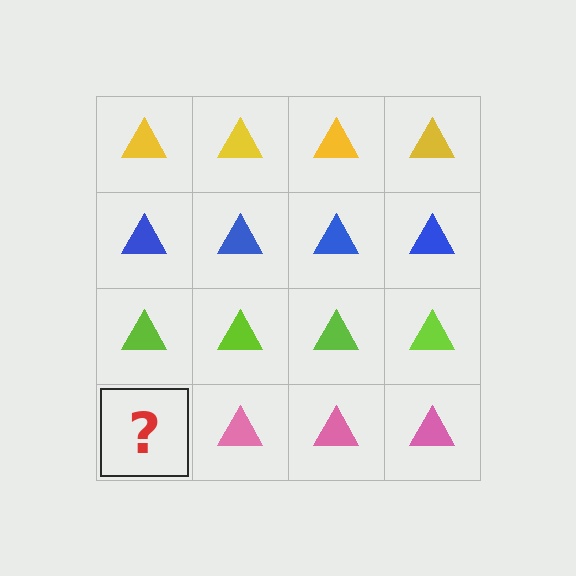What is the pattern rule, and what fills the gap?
The rule is that each row has a consistent color. The gap should be filled with a pink triangle.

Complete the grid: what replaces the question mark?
The question mark should be replaced with a pink triangle.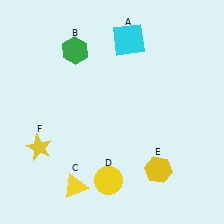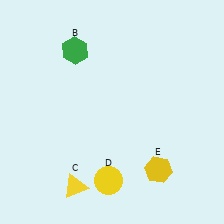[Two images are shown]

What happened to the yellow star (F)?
The yellow star (F) was removed in Image 2. It was in the bottom-left area of Image 1.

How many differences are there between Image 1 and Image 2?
There are 2 differences between the two images.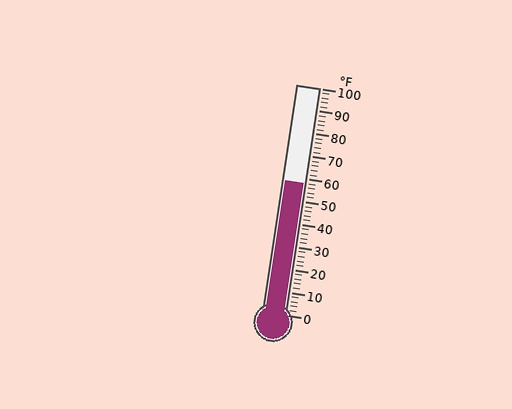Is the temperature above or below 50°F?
The temperature is above 50°F.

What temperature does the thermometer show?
The thermometer shows approximately 58°F.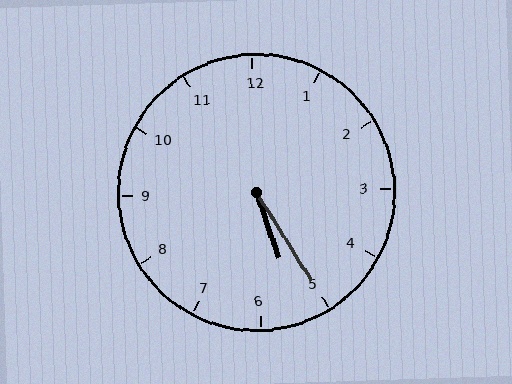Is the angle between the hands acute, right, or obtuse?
It is acute.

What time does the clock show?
5:25.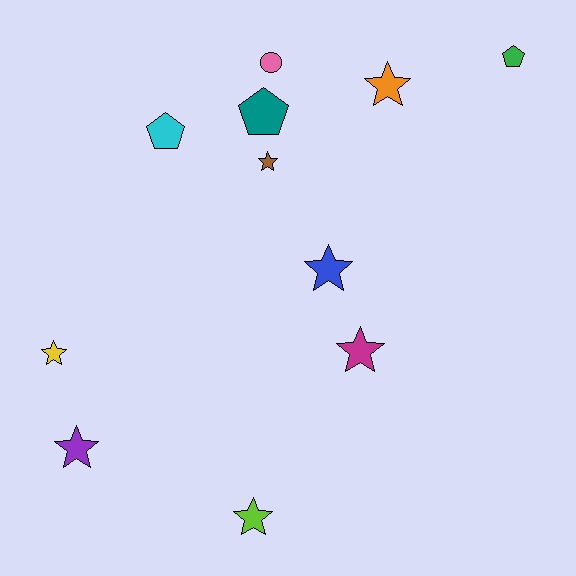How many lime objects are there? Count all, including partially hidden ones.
There is 1 lime object.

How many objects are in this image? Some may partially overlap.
There are 11 objects.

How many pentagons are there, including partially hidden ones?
There are 3 pentagons.